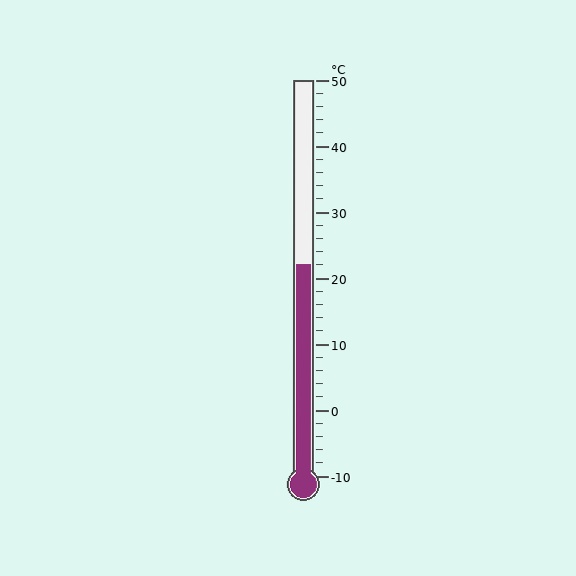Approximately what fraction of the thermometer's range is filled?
The thermometer is filled to approximately 55% of its range.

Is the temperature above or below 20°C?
The temperature is above 20°C.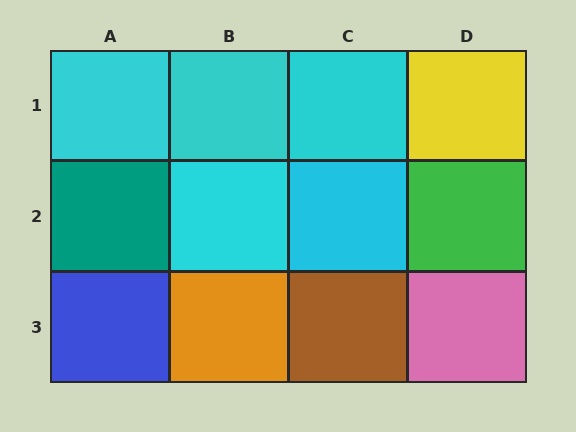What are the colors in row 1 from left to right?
Cyan, cyan, cyan, yellow.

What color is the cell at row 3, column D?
Pink.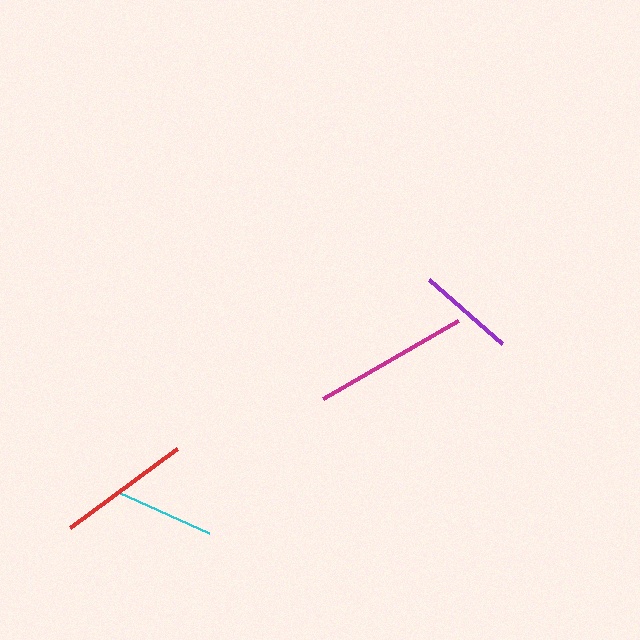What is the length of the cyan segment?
The cyan segment is approximately 100 pixels long.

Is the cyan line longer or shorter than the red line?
The red line is longer than the cyan line.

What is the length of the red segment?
The red segment is approximately 134 pixels long.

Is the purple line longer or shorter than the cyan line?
The cyan line is longer than the purple line.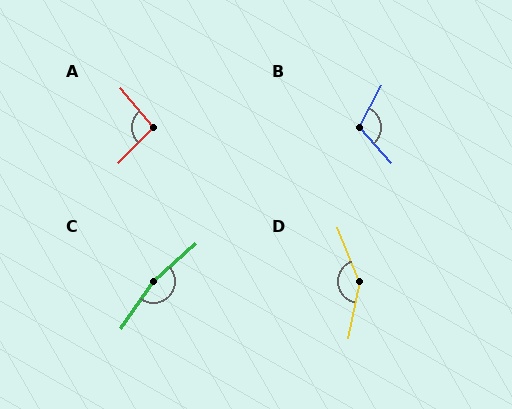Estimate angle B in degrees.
Approximately 109 degrees.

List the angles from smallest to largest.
A (96°), B (109°), D (146°), C (167°).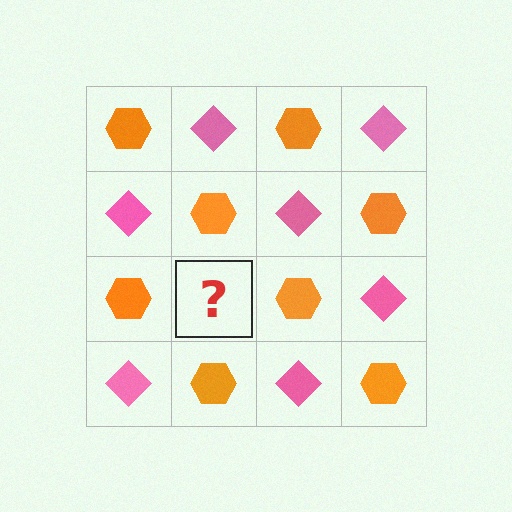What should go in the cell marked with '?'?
The missing cell should contain a pink diamond.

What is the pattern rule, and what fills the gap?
The rule is that it alternates orange hexagon and pink diamond in a checkerboard pattern. The gap should be filled with a pink diamond.